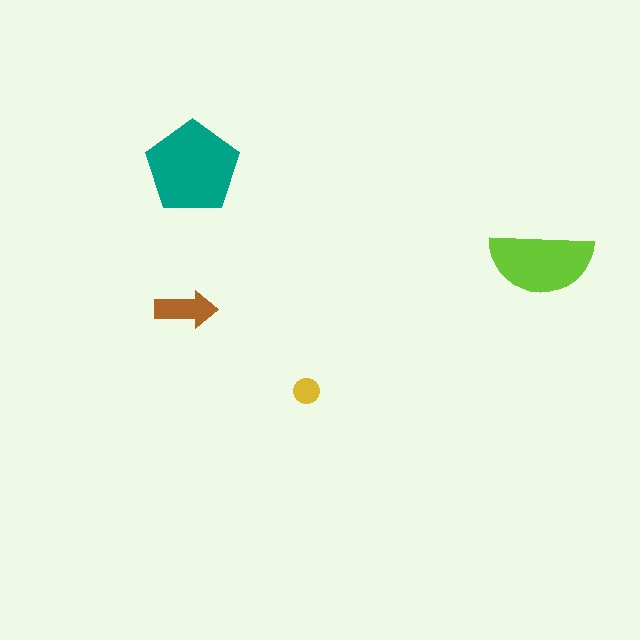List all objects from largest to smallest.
The teal pentagon, the lime semicircle, the brown arrow, the yellow circle.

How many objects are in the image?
There are 4 objects in the image.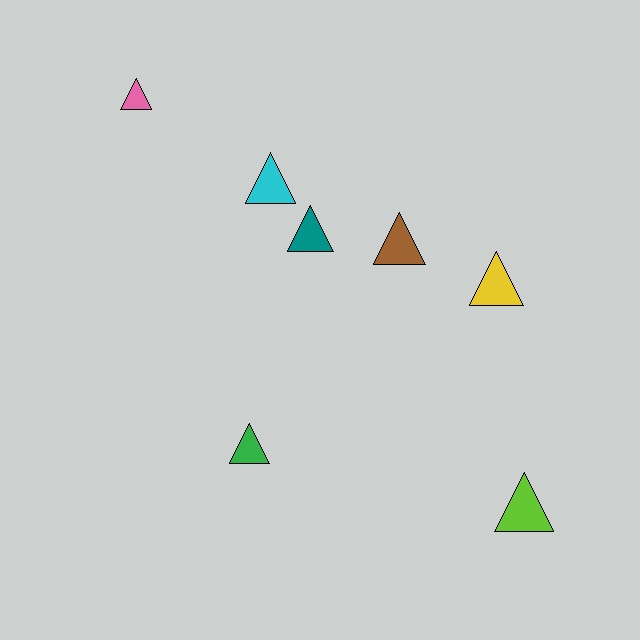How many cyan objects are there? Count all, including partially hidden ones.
There is 1 cyan object.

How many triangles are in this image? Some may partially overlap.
There are 7 triangles.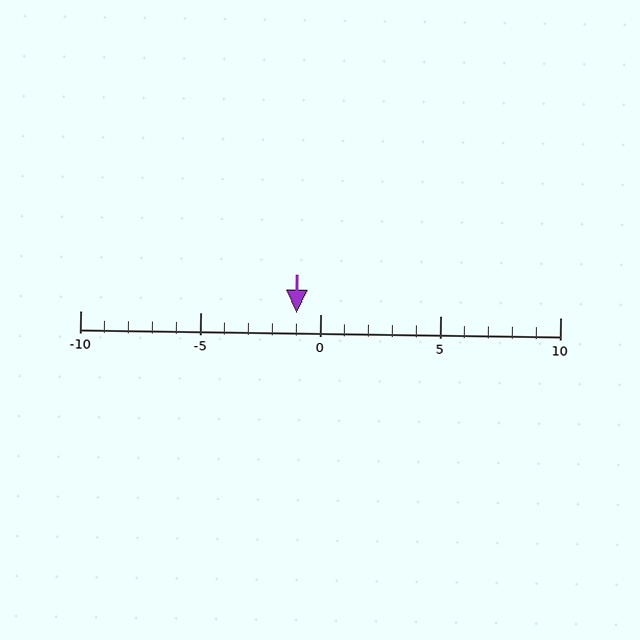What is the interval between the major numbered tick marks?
The major tick marks are spaced 5 units apart.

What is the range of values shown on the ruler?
The ruler shows values from -10 to 10.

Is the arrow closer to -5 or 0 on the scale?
The arrow is closer to 0.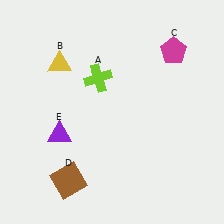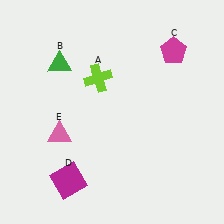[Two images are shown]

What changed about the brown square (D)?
In Image 1, D is brown. In Image 2, it changed to magenta.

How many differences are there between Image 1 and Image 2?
There are 3 differences between the two images.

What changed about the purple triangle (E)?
In Image 1, E is purple. In Image 2, it changed to pink.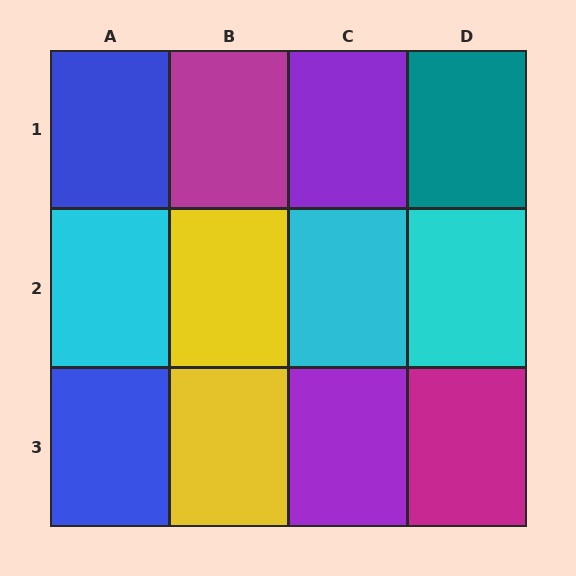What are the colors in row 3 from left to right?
Blue, yellow, purple, magenta.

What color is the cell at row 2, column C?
Cyan.